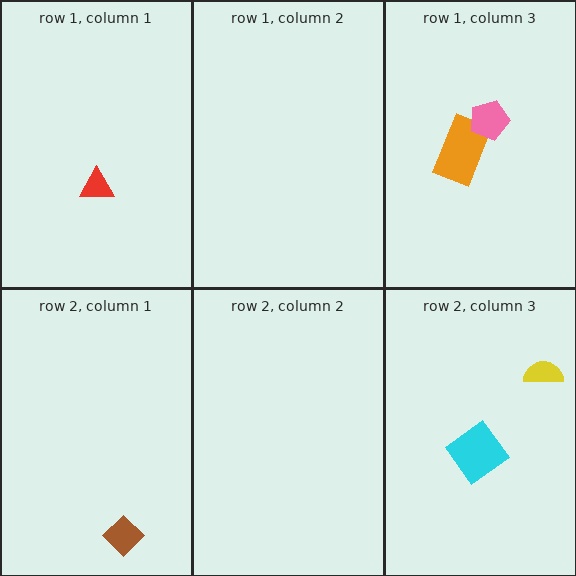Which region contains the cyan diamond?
The row 2, column 3 region.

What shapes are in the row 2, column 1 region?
The brown diamond.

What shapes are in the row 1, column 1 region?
The red triangle.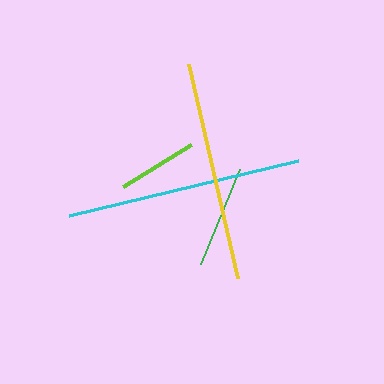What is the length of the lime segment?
The lime segment is approximately 80 pixels long.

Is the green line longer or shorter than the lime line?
The green line is longer than the lime line.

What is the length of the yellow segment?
The yellow segment is approximately 219 pixels long.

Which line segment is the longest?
The cyan line is the longest at approximately 236 pixels.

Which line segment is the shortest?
The lime line is the shortest at approximately 80 pixels.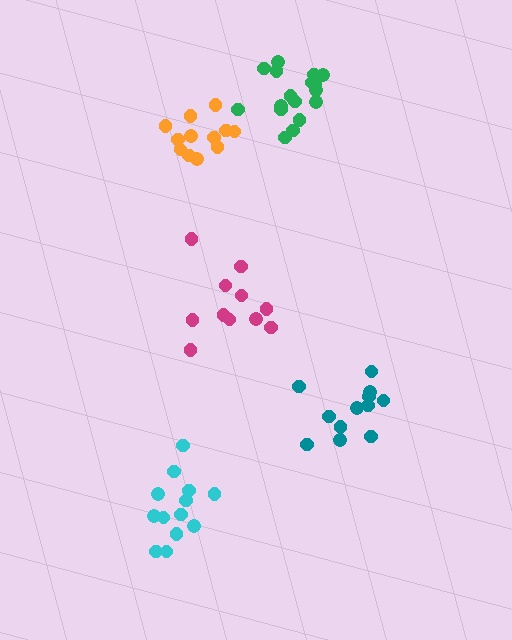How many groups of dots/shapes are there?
There are 5 groups.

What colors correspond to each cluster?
The clusters are colored: cyan, magenta, teal, green, orange.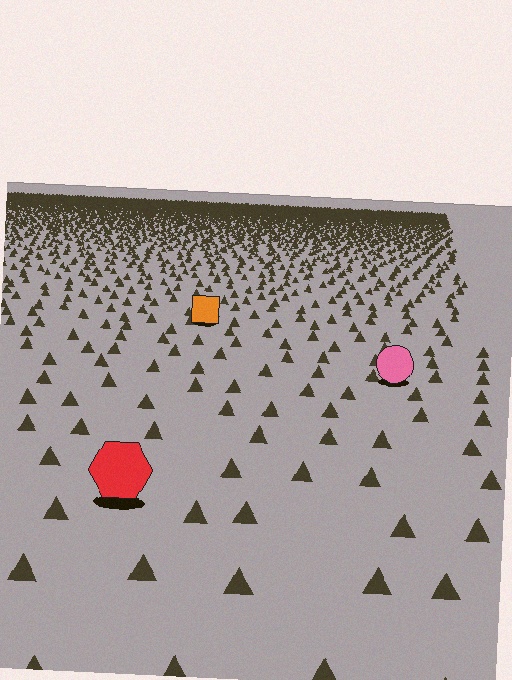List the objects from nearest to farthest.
From nearest to farthest: the red hexagon, the pink circle, the orange square.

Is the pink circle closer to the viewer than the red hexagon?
No. The red hexagon is closer — you can tell from the texture gradient: the ground texture is coarser near it.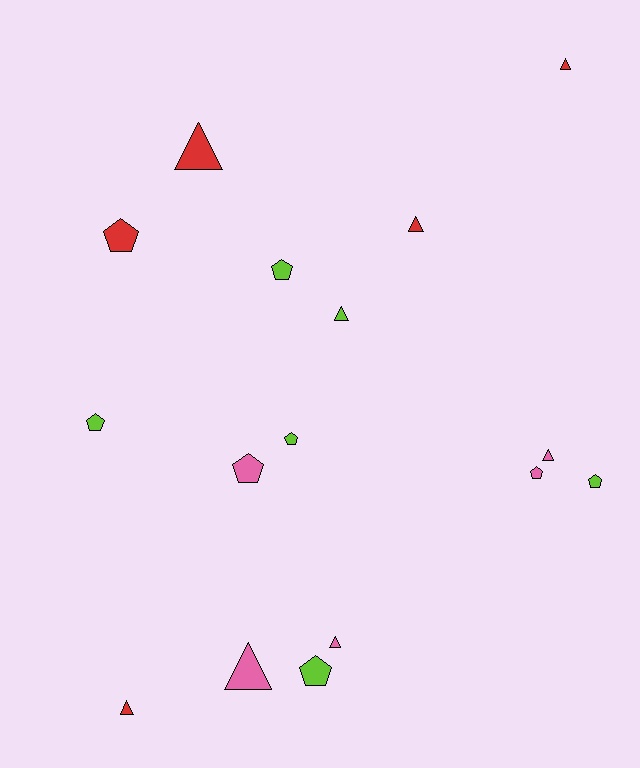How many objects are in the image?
There are 16 objects.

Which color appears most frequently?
Lime, with 6 objects.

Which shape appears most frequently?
Pentagon, with 8 objects.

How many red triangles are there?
There are 4 red triangles.